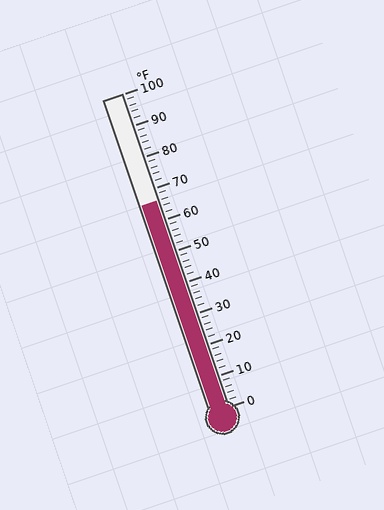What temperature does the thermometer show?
The thermometer shows approximately 66°F.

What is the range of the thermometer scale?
The thermometer scale ranges from 0°F to 100°F.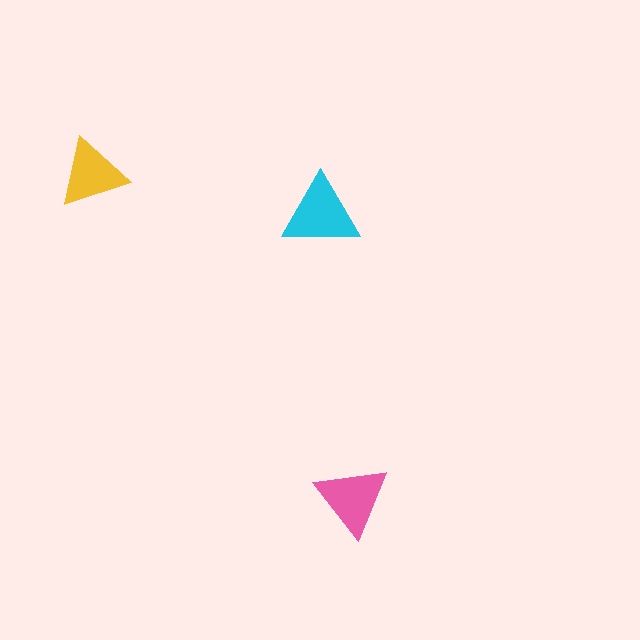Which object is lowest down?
The pink triangle is bottommost.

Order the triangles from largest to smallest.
the cyan one, the pink one, the yellow one.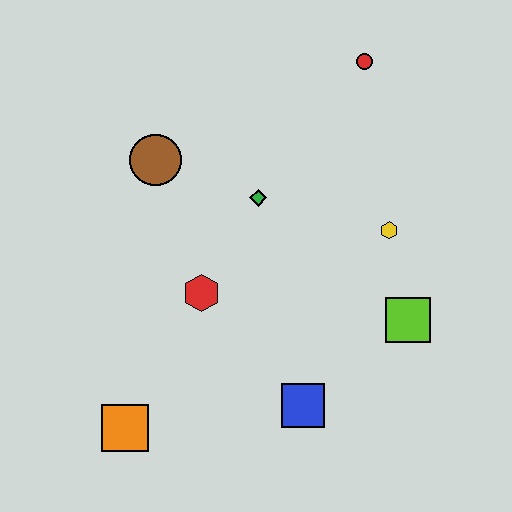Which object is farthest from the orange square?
The red circle is farthest from the orange square.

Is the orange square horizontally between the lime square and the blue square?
No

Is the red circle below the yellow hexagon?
No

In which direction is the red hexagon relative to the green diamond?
The red hexagon is below the green diamond.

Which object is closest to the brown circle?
The green diamond is closest to the brown circle.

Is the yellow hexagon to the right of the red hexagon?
Yes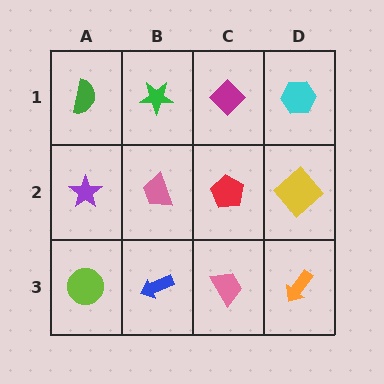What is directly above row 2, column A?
A green semicircle.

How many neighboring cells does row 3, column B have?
3.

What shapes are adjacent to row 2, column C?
A magenta diamond (row 1, column C), a pink trapezoid (row 3, column C), a pink trapezoid (row 2, column B), a yellow diamond (row 2, column D).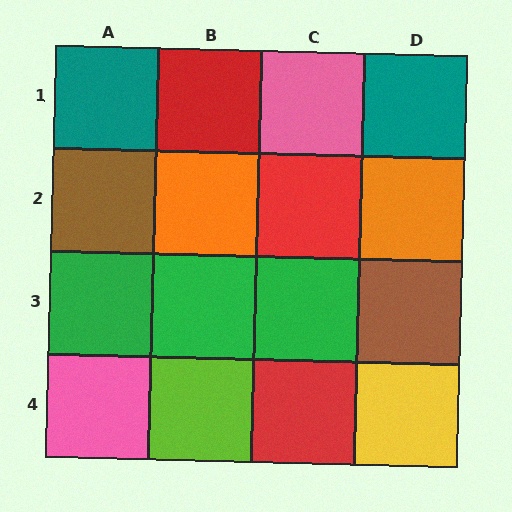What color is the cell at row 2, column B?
Orange.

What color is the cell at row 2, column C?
Red.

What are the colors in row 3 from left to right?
Green, green, green, brown.